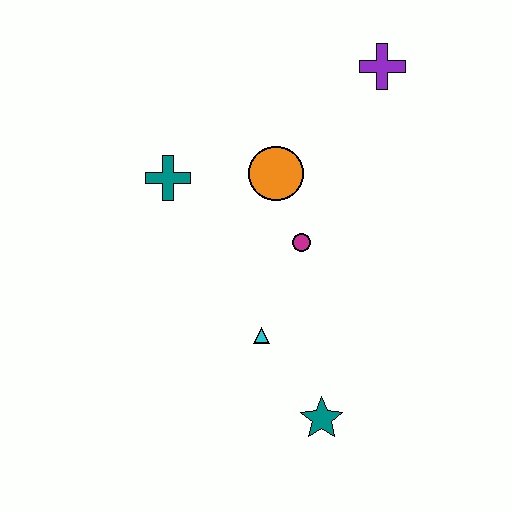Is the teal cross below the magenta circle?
No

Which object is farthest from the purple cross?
The teal star is farthest from the purple cross.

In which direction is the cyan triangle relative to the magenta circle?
The cyan triangle is below the magenta circle.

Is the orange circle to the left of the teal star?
Yes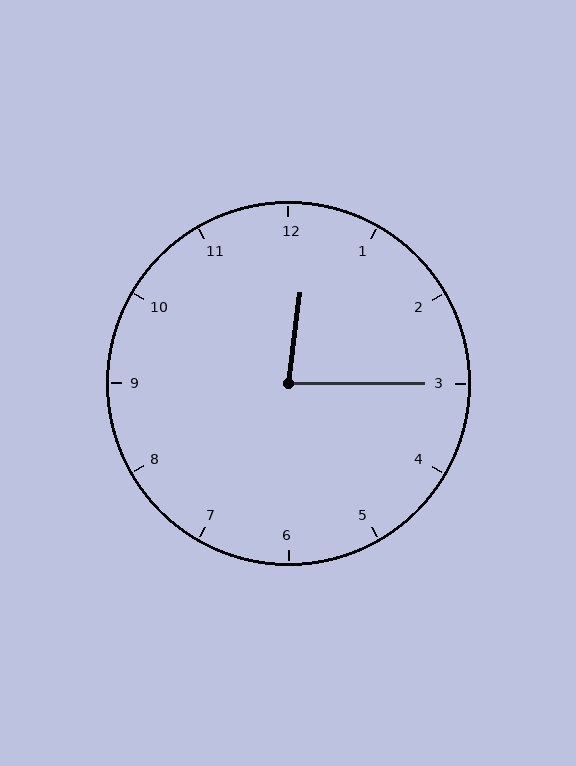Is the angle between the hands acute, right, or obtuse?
It is acute.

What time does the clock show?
12:15.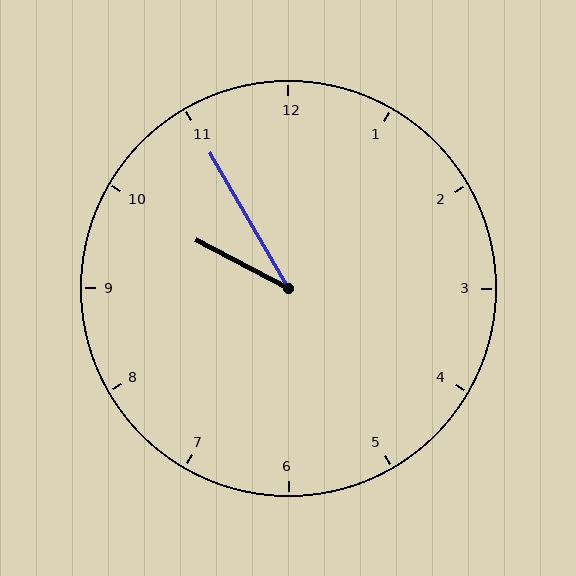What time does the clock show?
9:55.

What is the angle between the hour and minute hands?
Approximately 32 degrees.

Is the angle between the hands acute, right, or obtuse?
It is acute.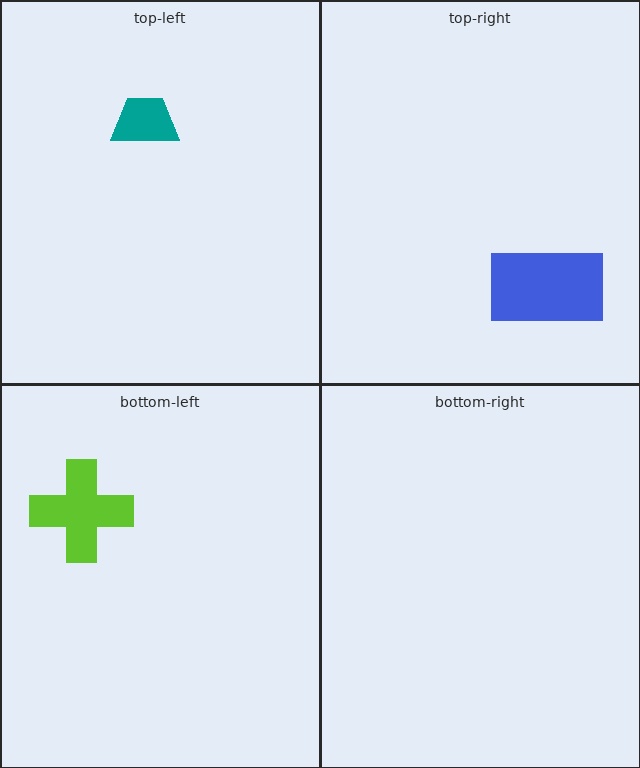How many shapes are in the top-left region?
1.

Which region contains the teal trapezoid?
The top-left region.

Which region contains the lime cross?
The bottom-left region.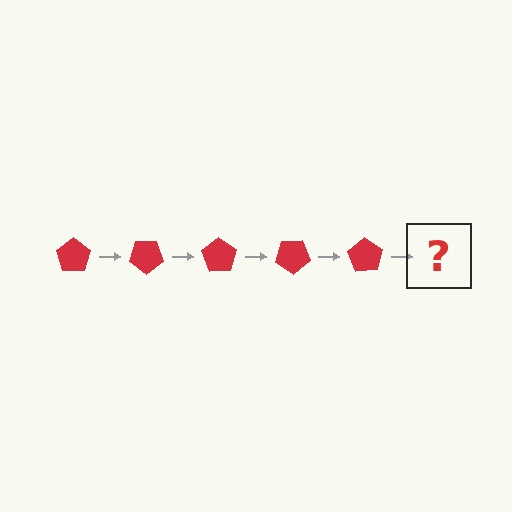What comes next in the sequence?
The next element should be a red pentagon rotated 175 degrees.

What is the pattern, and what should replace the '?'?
The pattern is that the pentagon rotates 35 degrees each step. The '?' should be a red pentagon rotated 175 degrees.